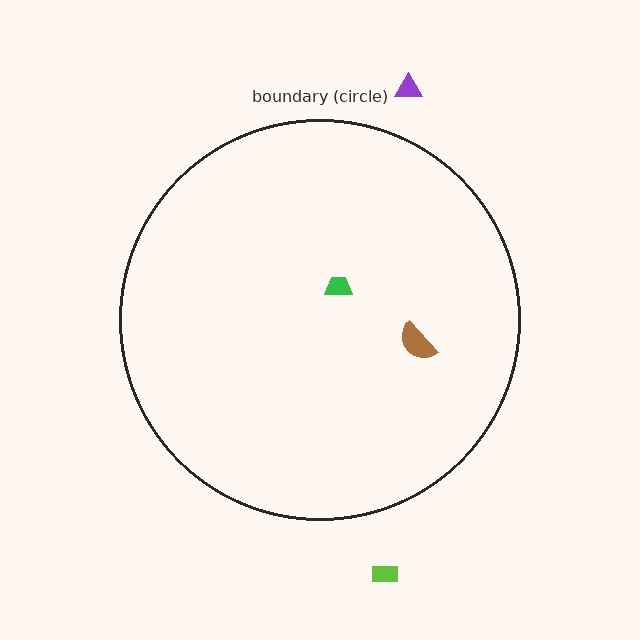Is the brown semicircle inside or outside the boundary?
Inside.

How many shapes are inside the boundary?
2 inside, 2 outside.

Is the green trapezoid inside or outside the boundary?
Inside.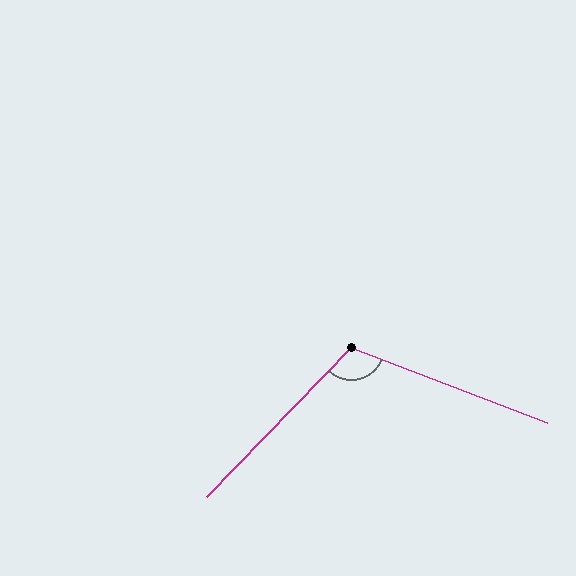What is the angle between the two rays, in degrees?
Approximately 113 degrees.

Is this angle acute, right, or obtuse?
It is obtuse.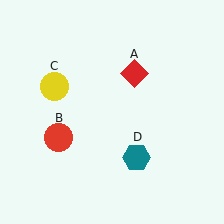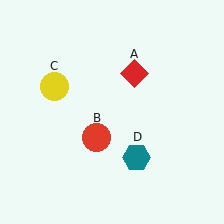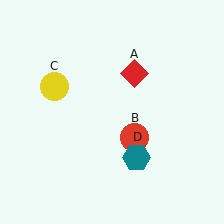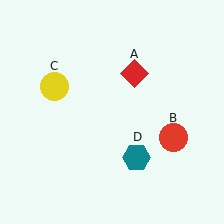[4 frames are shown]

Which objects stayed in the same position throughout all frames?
Red diamond (object A) and yellow circle (object C) and teal hexagon (object D) remained stationary.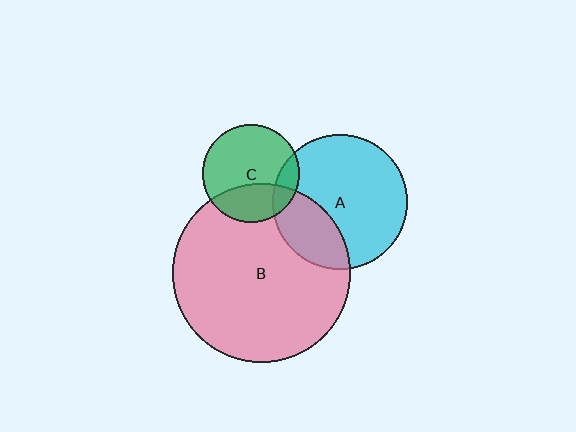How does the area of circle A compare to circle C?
Approximately 1.9 times.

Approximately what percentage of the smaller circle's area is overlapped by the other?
Approximately 30%.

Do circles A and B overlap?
Yes.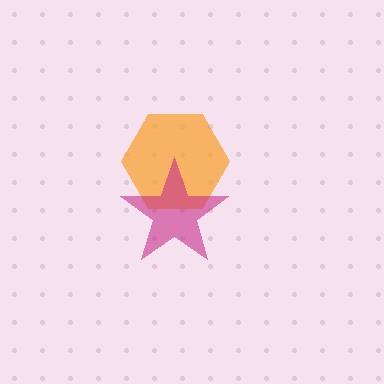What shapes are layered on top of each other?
The layered shapes are: an orange hexagon, a magenta star.